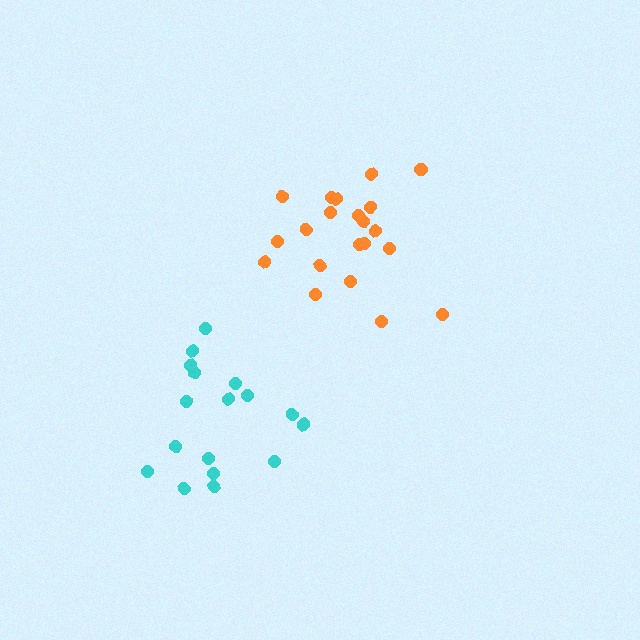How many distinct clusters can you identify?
There are 2 distinct clusters.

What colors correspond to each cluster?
The clusters are colored: cyan, orange.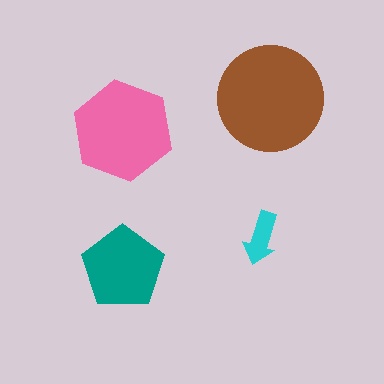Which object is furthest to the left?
The pink hexagon is leftmost.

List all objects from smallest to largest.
The cyan arrow, the teal pentagon, the pink hexagon, the brown circle.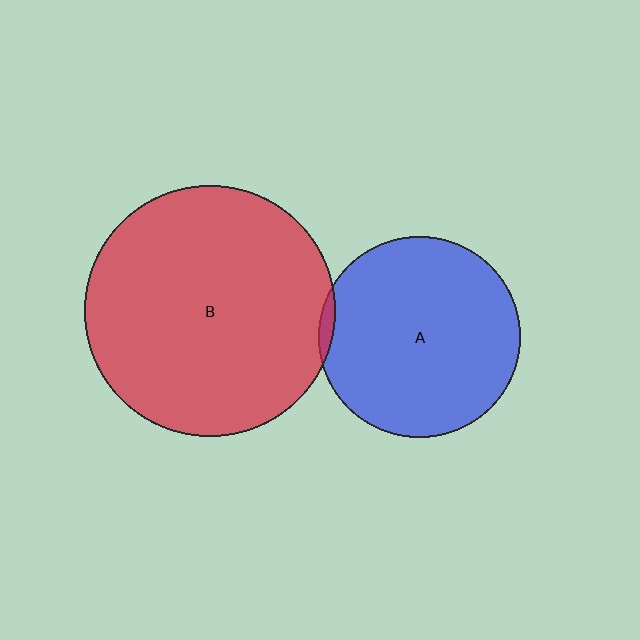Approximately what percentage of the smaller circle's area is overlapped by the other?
Approximately 5%.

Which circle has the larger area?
Circle B (red).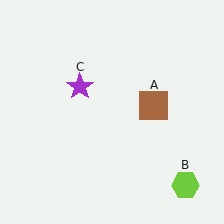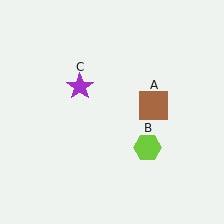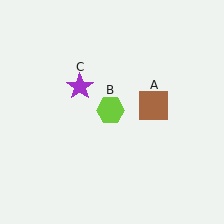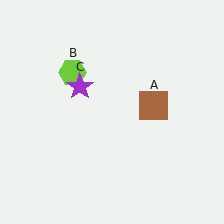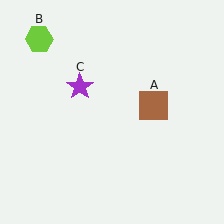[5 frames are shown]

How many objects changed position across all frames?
1 object changed position: lime hexagon (object B).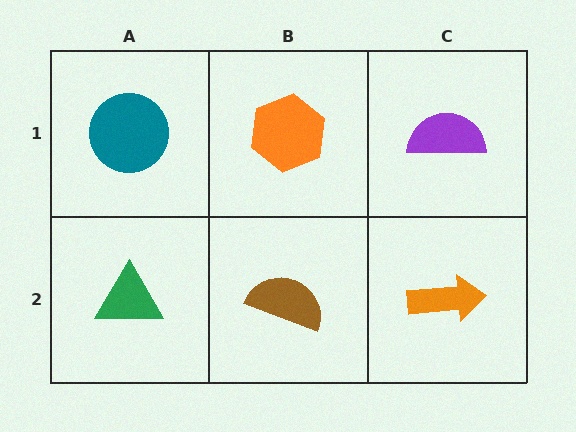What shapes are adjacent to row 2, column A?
A teal circle (row 1, column A), a brown semicircle (row 2, column B).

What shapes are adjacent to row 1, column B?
A brown semicircle (row 2, column B), a teal circle (row 1, column A), a purple semicircle (row 1, column C).